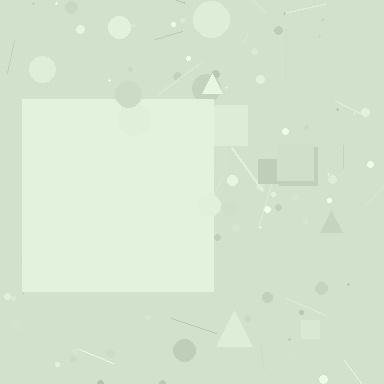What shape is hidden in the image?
A square is hidden in the image.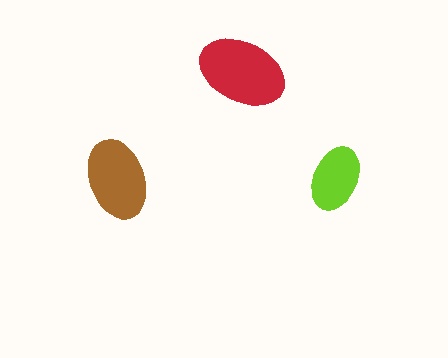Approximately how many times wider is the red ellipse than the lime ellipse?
About 1.5 times wider.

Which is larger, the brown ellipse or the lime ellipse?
The brown one.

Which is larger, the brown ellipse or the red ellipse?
The red one.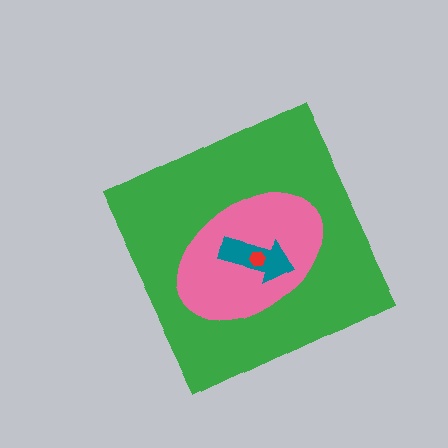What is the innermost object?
The red hexagon.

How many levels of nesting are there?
4.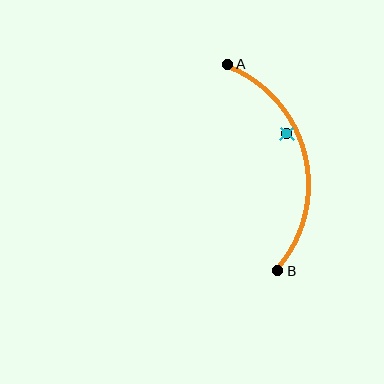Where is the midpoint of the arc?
The arc midpoint is the point on the curve farthest from the straight line joining A and B. It sits to the right of that line.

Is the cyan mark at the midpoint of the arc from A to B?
No — the cyan mark does not lie on the arc at all. It sits slightly inside the curve.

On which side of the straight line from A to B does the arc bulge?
The arc bulges to the right of the straight line connecting A and B.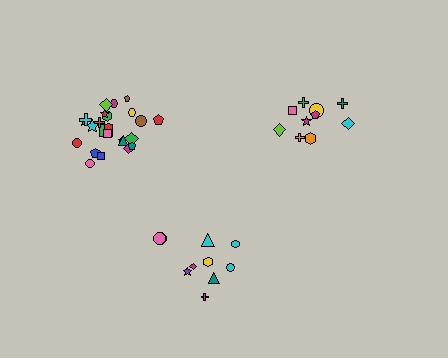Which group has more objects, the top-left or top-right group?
The top-left group.